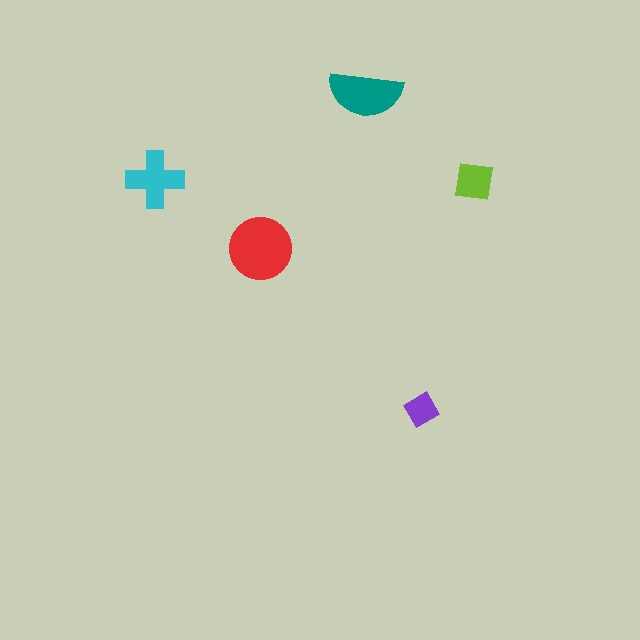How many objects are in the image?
There are 5 objects in the image.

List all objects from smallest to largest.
The purple square, the lime square, the cyan cross, the teal semicircle, the red circle.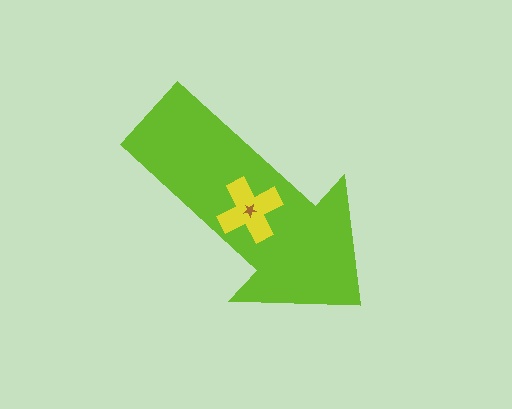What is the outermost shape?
The lime arrow.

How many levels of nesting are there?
3.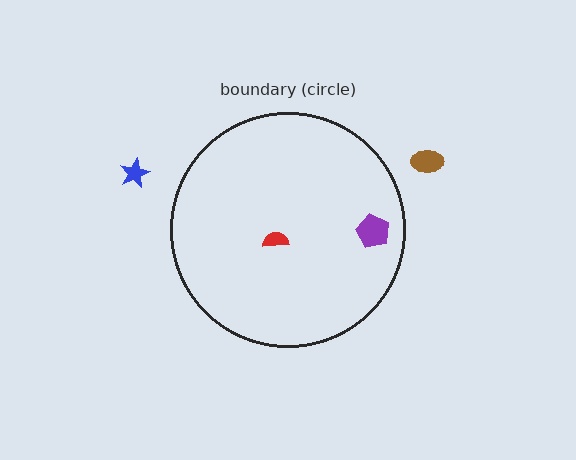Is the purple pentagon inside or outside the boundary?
Inside.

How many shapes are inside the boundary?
2 inside, 2 outside.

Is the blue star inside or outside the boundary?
Outside.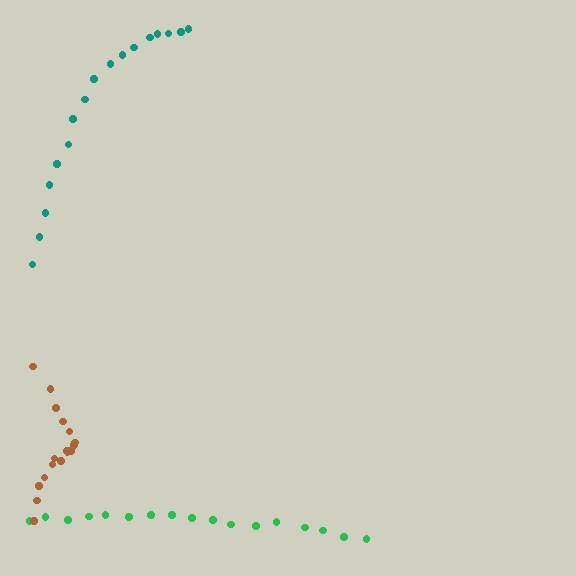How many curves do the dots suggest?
There are 3 distinct paths.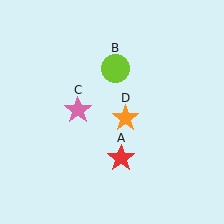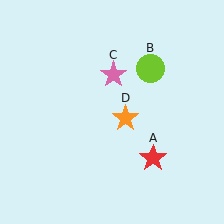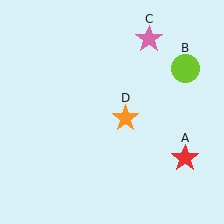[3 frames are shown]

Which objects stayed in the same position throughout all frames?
Orange star (object D) remained stationary.